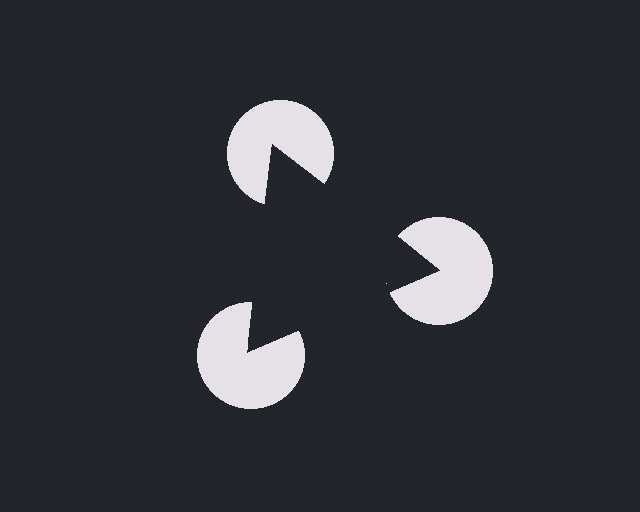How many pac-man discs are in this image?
There are 3 — one at each vertex of the illusory triangle.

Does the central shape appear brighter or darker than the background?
It typically appears slightly darker than the background, even though no actual brightness change is drawn.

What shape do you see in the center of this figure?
An illusory triangle — its edges are inferred from the aligned wedge cuts in the pac-man discs, not physically drawn.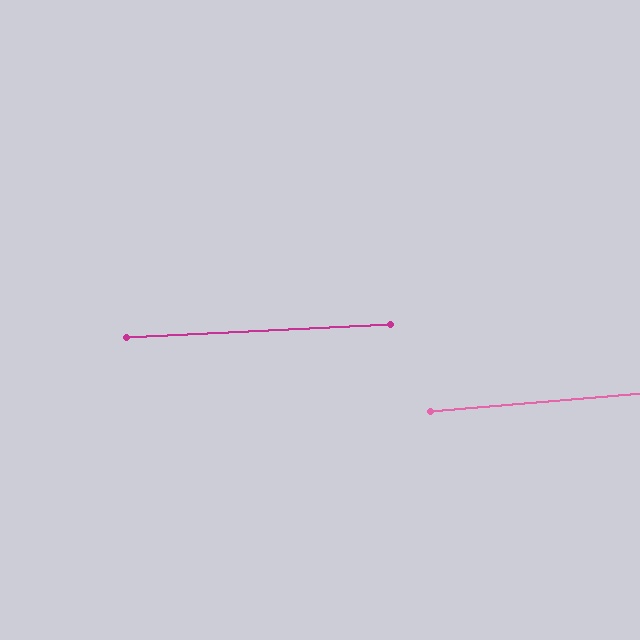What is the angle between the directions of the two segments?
Approximately 2 degrees.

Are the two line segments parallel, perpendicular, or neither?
Parallel — their directions differ by only 2.0°.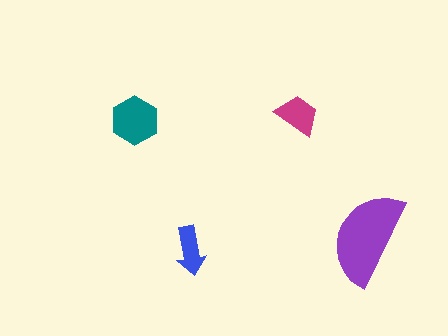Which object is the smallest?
The blue arrow.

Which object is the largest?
The purple semicircle.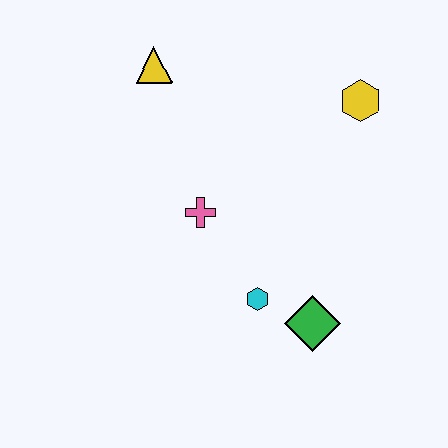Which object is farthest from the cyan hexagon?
The yellow triangle is farthest from the cyan hexagon.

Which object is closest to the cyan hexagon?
The green diamond is closest to the cyan hexagon.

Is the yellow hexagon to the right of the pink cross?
Yes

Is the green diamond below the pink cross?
Yes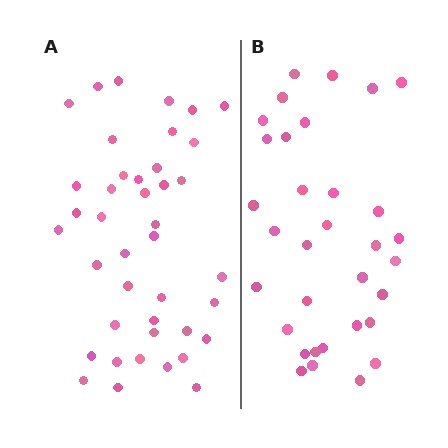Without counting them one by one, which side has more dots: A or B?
Region A (the left region) has more dots.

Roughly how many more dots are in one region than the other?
Region A has roughly 8 or so more dots than region B.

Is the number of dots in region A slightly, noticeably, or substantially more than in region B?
Region A has only slightly more — the two regions are fairly close. The ratio is roughly 1.2 to 1.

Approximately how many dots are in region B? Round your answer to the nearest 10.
About 30 dots. (The exact count is 33, which rounds to 30.)